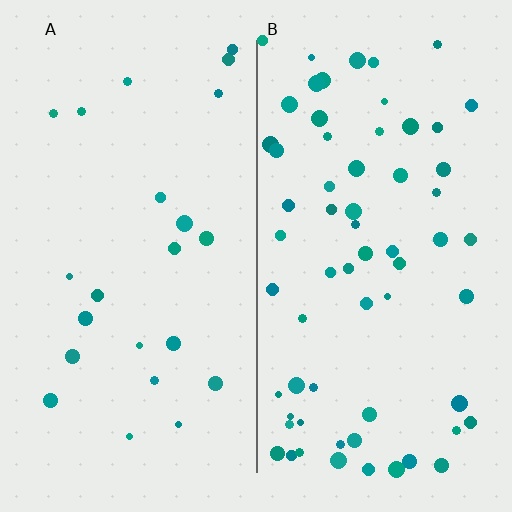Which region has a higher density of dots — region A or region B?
B (the right).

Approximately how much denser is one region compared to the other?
Approximately 2.8× — region B over region A.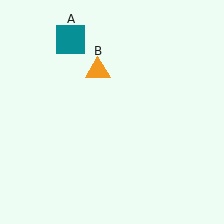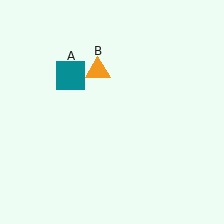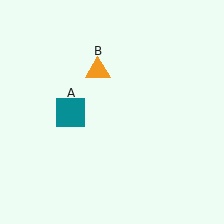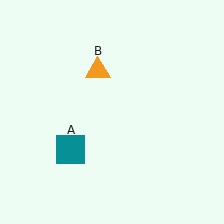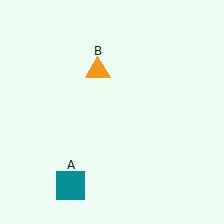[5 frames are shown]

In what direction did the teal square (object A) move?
The teal square (object A) moved down.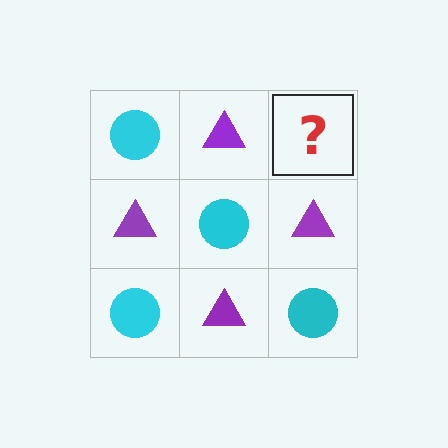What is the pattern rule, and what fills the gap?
The rule is that it alternates cyan circle and purple triangle in a checkerboard pattern. The gap should be filled with a cyan circle.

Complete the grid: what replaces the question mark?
The question mark should be replaced with a cyan circle.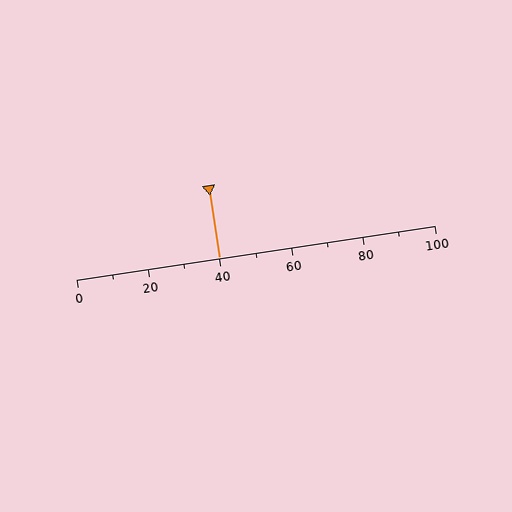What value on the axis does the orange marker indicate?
The marker indicates approximately 40.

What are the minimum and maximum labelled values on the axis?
The axis runs from 0 to 100.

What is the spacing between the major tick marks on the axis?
The major ticks are spaced 20 apart.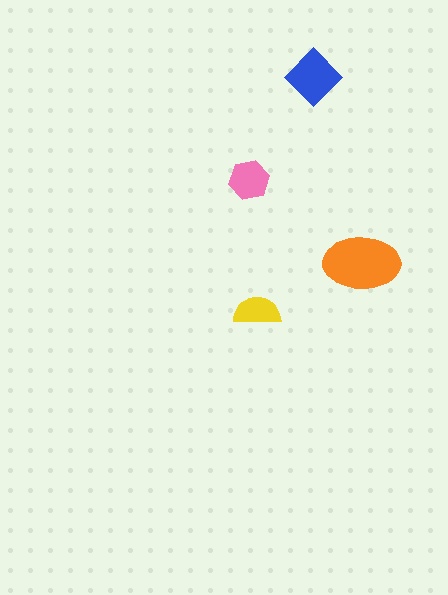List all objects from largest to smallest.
The orange ellipse, the blue diamond, the pink hexagon, the yellow semicircle.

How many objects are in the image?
There are 4 objects in the image.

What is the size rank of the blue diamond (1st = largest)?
2nd.